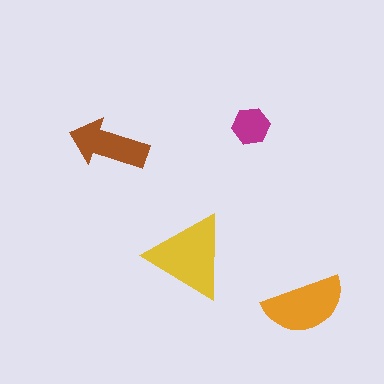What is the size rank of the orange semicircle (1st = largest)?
2nd.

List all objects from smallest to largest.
The magenta hexagon, the brown arrow, the orange semicircle, the yellow triangle.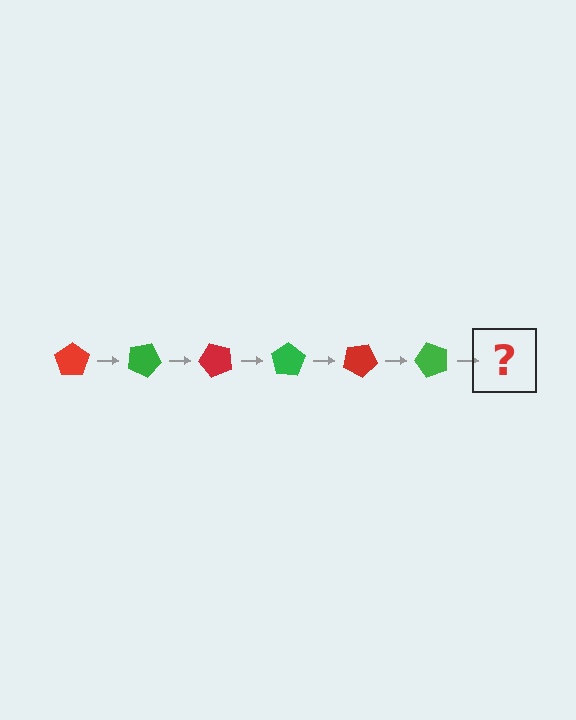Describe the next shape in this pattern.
It should be a red pentagon, rotated 150 degrees from the start.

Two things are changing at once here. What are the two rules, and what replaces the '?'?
The two rules are that it rotates 25 degrees each step and the color cycles through red and green. The '?' should be a red pentagon, rotated 150 degrees from the start.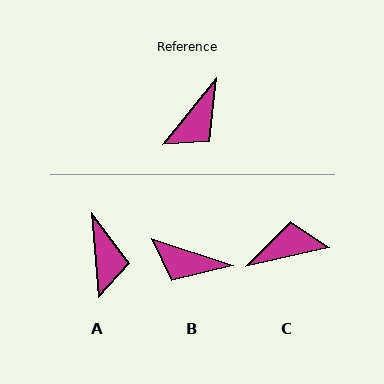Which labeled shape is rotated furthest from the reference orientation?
C, about 142 degrees away.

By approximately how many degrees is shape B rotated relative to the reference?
Approximately 69 degrees clockwise.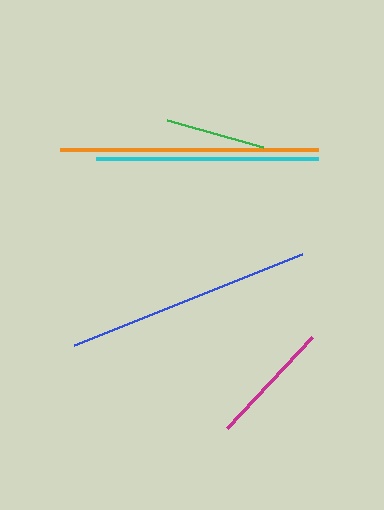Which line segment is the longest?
The orange line is the longest at approximately 259 pixels.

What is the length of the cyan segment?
The cyan segment is approximately 222 pixels long.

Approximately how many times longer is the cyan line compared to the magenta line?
The cyan line is approximately 1.8 times the length of the magenta line.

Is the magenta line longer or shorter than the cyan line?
The cyan line is longer than the magenta line.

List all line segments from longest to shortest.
From longest to shortest: orange, blue, cyan, magenta, green.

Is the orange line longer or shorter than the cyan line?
The orange line is longer than the cyan line.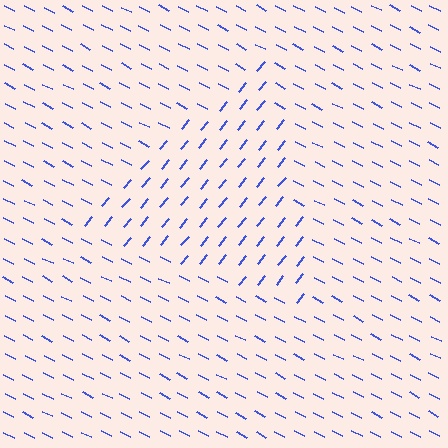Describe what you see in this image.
The image is filled with small blue line segments. A triangle region in the image has lines oriented differently from the surrounding lines, creating a visible texture boundary.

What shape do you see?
I see a triangle.